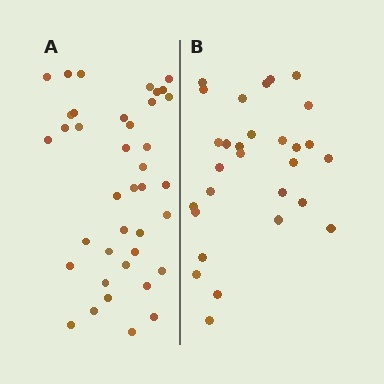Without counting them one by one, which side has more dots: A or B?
Region A (the left region) has more dots.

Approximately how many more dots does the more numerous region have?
Region A has roughly 10 or so more dots than region B.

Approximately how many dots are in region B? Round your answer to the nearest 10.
About 30 dots. (The exact count is 29, which rounds to 30.)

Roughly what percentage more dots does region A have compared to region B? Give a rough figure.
About 35% more.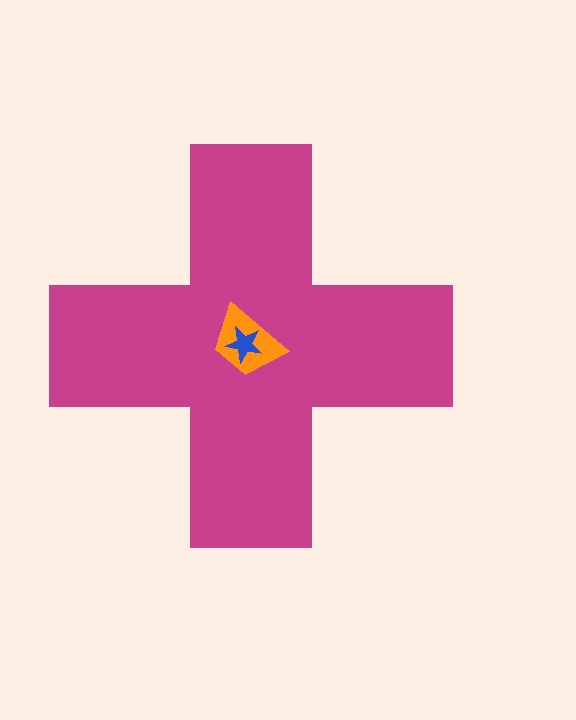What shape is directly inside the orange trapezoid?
The blue star.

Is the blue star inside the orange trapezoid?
Yes.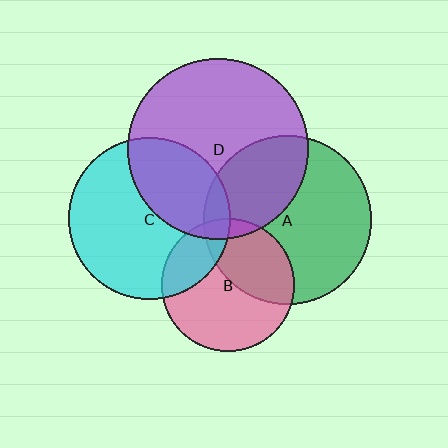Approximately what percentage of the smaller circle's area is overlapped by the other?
Approximately 10%.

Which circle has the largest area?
Circle D (purple).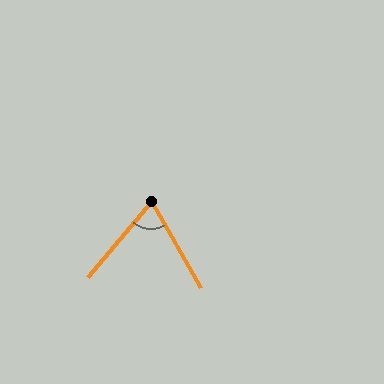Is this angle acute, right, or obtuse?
It is acute.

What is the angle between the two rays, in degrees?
Approximately 70 degrees.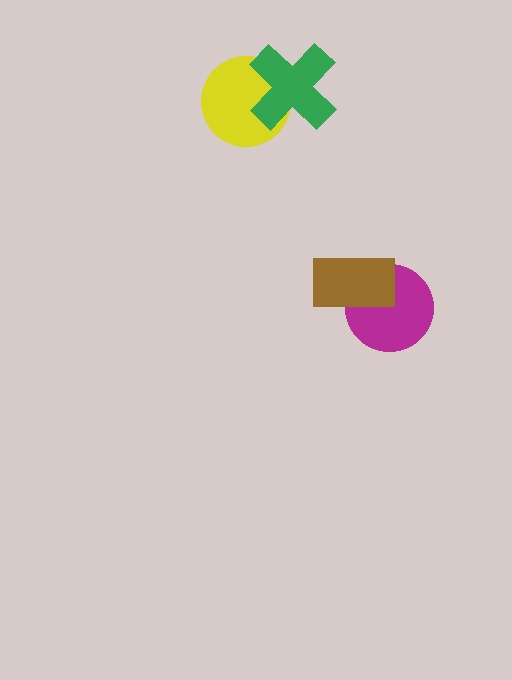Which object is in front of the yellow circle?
The green cross is in front of the yellow circle.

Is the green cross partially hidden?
No, no other shape covers it.